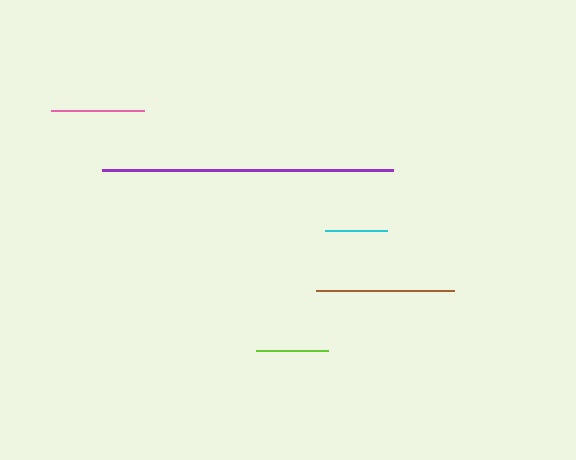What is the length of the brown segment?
The brown segment is approximately 138 pixels long.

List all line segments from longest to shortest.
From longest to shortest: purple, brown, pink, lime, cyan.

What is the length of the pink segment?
The pink segment is approximately 93 pixels long.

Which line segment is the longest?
The purple line is the longest at approximately 290 pixels.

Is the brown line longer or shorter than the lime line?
The brown line is longer than the lime line.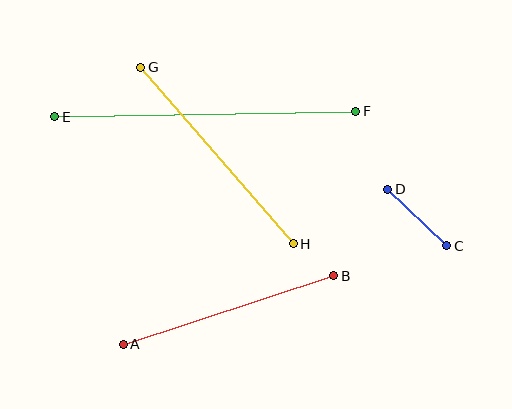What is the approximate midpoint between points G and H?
The midpoint is at approximately (217, 155) pixels.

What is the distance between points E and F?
The distance is approximately 301 pixels.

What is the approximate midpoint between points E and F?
The midpoint is at approximately (205, 114) pixels.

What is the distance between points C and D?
The distance is approximately 82 pixels.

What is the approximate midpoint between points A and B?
The midpoint is at approximately (228, 310) pixels.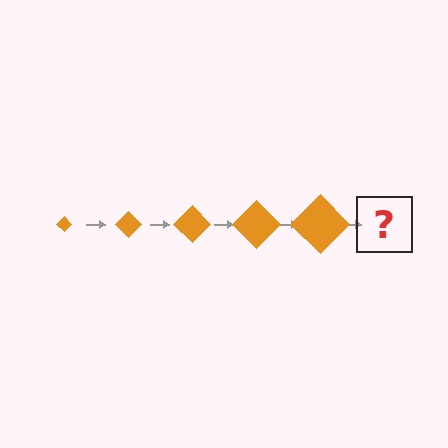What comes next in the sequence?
The next element should be an orange diamond, larger than the previous one.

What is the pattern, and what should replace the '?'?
The pattern is that the diamond gets progressively larger each step. The '?' should be an orange diamond, larger than the previous one.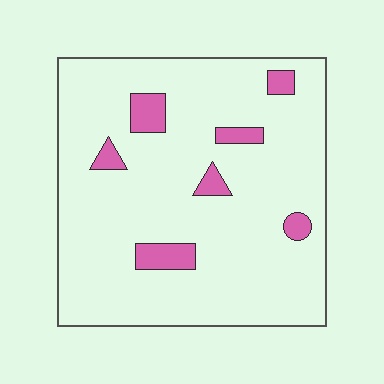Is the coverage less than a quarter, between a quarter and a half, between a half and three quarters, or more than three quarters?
Less than a quarter.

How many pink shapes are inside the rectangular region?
7.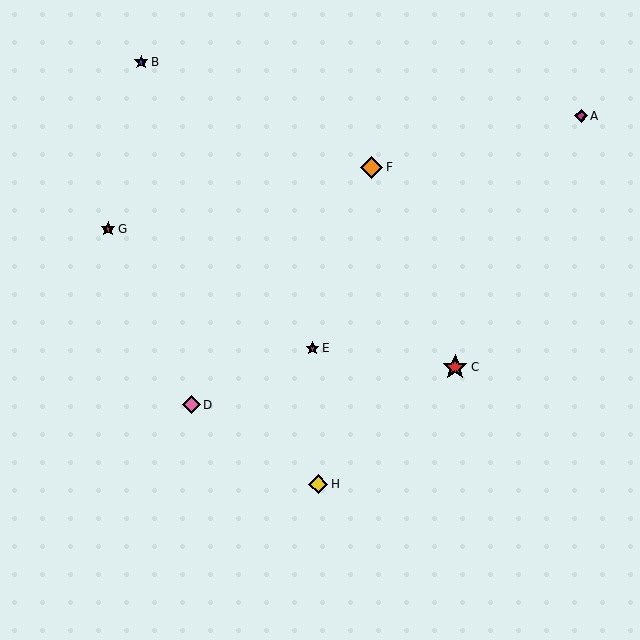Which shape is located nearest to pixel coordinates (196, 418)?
The pink diamond (labeled D) at (192, 405) is nearest to that location.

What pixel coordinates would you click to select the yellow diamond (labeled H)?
Click at (318, 484) to select the yellow diamond H.